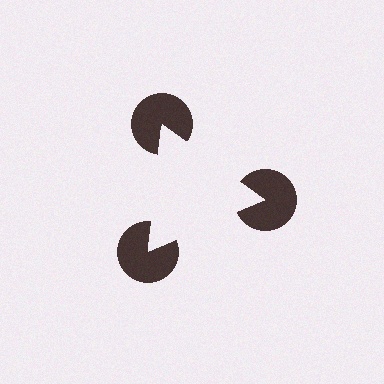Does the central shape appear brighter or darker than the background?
It typically appears slightly brighter than the background, even though no actual brightness change is drawn.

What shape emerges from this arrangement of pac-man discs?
An illusory triangle — its edges are inferred from the aligned wedge cuts in the pac-man discs, not physically drawn.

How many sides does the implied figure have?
3 sides.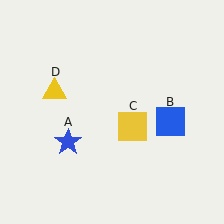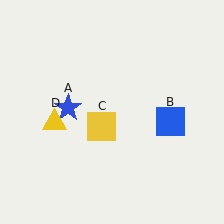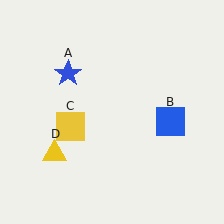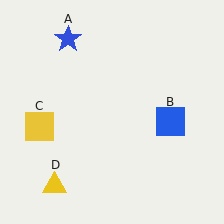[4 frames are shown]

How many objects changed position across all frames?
3 objects changed position: blue star (object A), yellow square (object C), yellow triangle (object D).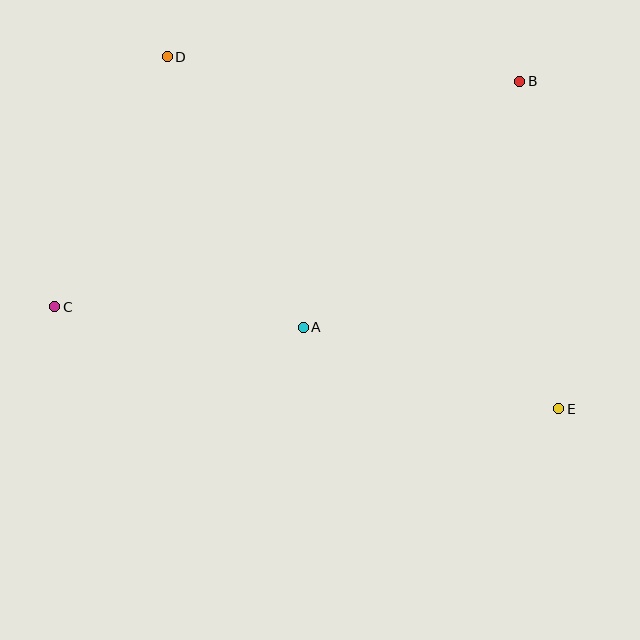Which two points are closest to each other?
Points A and C are closest to each other.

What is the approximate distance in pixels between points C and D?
The distance between C and D is approximately 274 pixels.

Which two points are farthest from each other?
Points D and E are farthest from each other.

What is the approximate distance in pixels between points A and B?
The distance between A and B is approximately 328 pixels.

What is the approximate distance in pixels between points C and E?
The distance between C and E is approximately 514 pixels.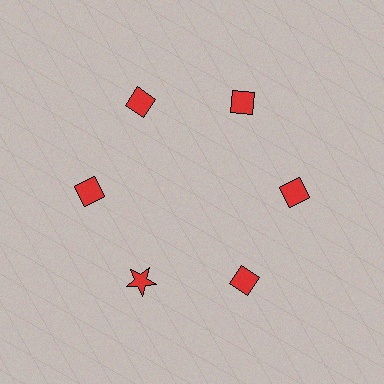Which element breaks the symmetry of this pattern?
The red star at roughly the 7 o'clock position breaks the symmetry. All other shapes are red diamonds.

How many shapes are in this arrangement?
There are 6 shapes arranged in a ring pattern.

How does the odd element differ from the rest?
It has a different shape: star instead of diamond.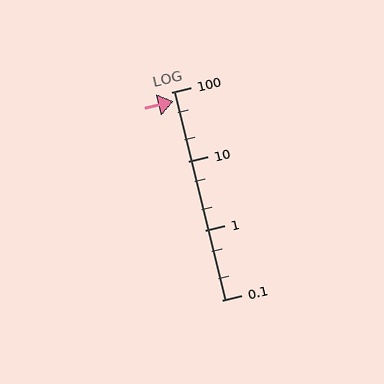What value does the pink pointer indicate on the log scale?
The pointer indicates approximately 74.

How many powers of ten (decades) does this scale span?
The scale spans 3 decades, from 0.1 to 100.